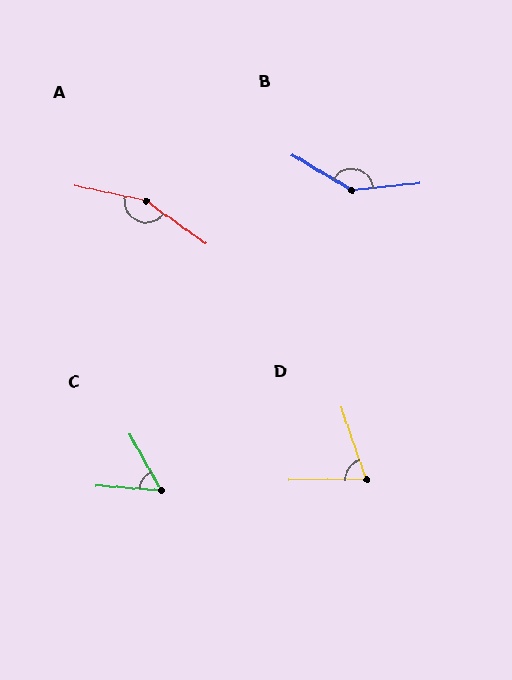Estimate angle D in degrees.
Approximately 72 degrees.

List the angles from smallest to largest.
C (57°), D (72°), B (144°), A (156°).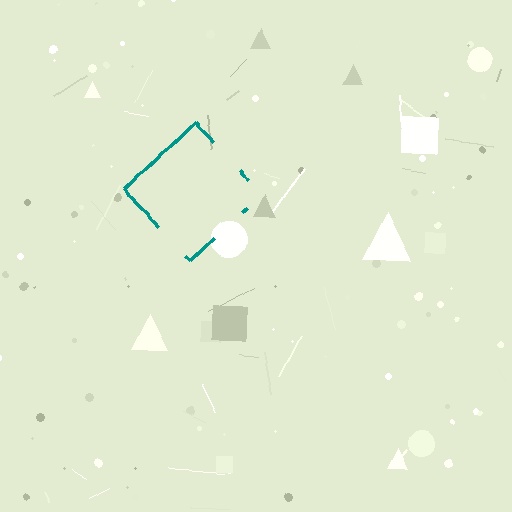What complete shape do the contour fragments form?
The contour fragments form a diamond.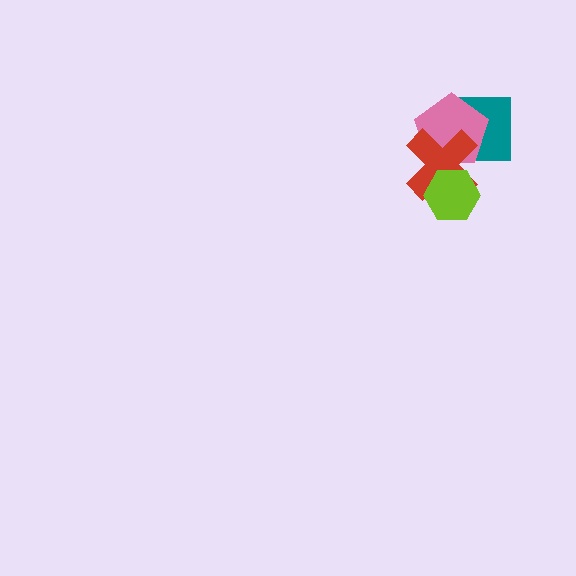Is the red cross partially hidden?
Yes, it is partially covered by another shape.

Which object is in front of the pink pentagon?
The red cross is in front of the pink pentagon.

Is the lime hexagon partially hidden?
No, no other shape covers it.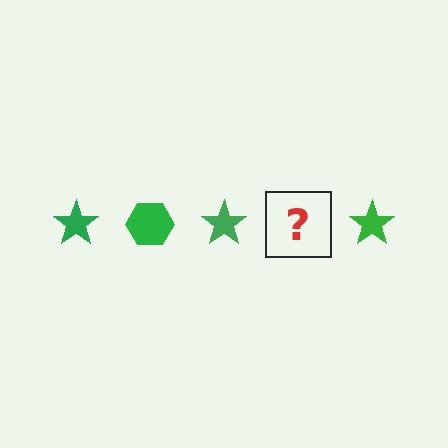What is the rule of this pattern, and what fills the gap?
The rule is that the pattern cycles through star, hexagon shapes in green. The gap should be filled with a green hexagon.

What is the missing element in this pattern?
The missing element is a green hexagon.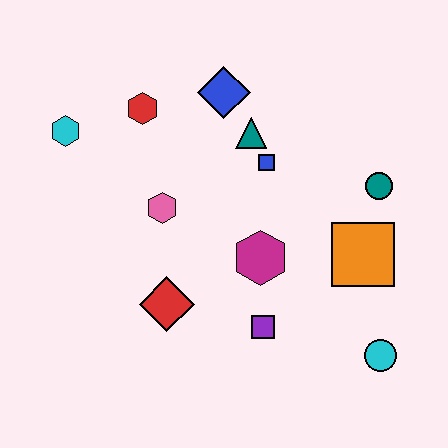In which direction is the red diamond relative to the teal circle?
The red diamond is to the left of the teal circle.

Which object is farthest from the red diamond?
The teal circle is farthest from the red diamond.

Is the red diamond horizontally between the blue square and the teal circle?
No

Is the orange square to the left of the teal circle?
Yes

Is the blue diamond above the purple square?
Yes